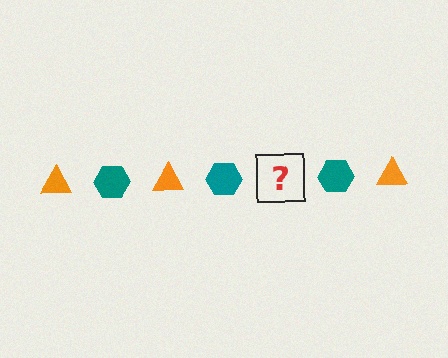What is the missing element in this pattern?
The missing element is an orange triangle.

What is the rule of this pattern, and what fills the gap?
The rule is that the pattern alternates between orange triangle and teal hexagon. The gap should be filled with an orange triangle.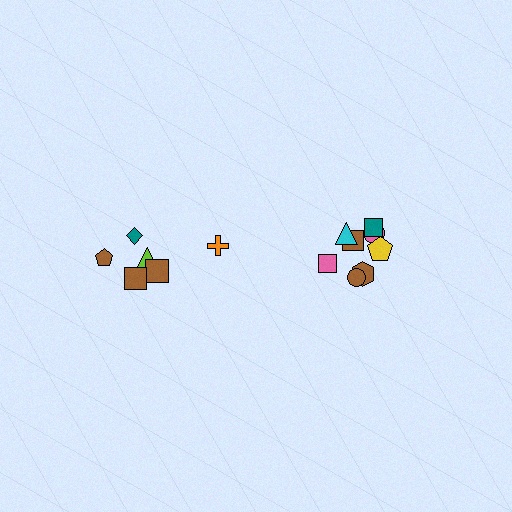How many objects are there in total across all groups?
There are 14 objects.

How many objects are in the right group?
There are 8 objects.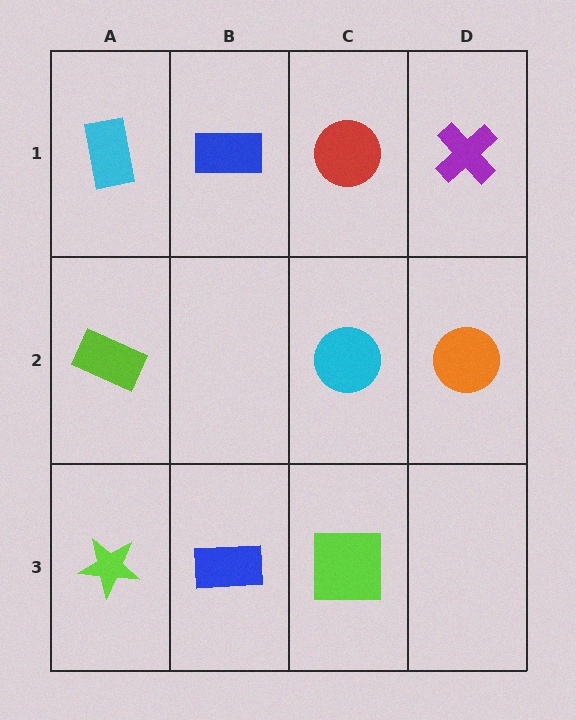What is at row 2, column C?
A cyan circle.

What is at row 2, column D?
An orange circle.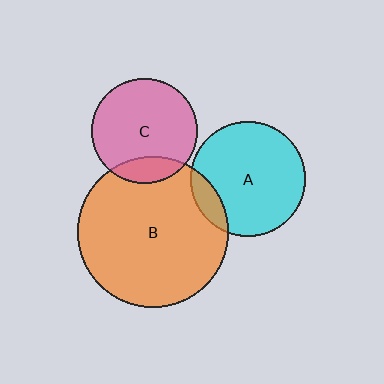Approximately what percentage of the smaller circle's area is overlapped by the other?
Approximately 10%.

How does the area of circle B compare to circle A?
Approximately 1.7 times.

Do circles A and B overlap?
Yes.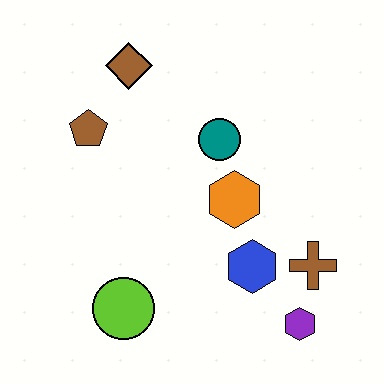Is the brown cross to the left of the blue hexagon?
No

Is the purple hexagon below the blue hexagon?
Yes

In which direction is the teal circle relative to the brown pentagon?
The teal circle is to the right of the brown pentagon.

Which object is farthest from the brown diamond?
The purple hexagon is farthest from the brown diamond.